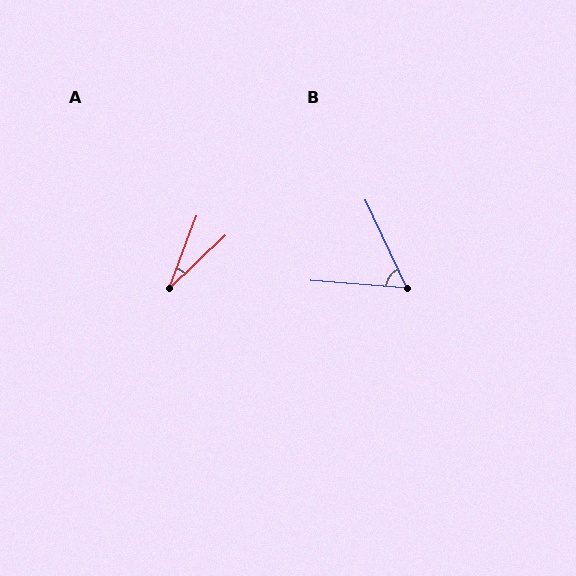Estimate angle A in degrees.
Approximately 26 degrees.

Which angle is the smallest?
A, at approximately 26 degrees.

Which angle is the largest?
B, at approximately 60 degrees.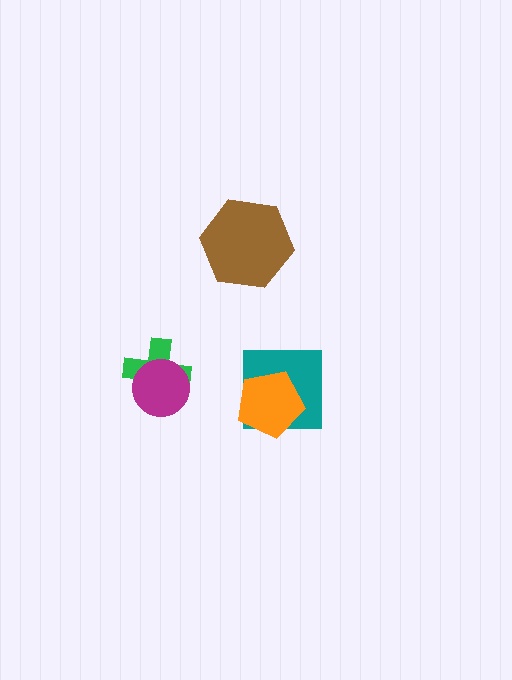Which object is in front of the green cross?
The magenta circle is in front of the green cross.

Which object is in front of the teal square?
The orange pentagon is in front of the teal square.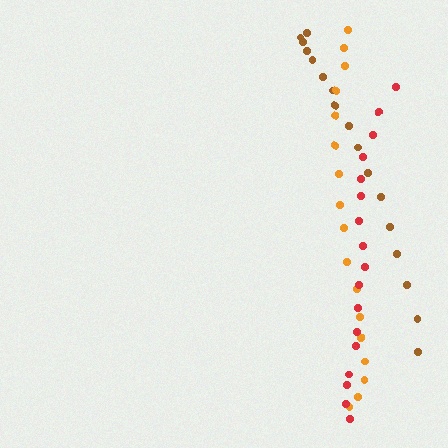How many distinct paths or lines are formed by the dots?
There are 3 distinct paths.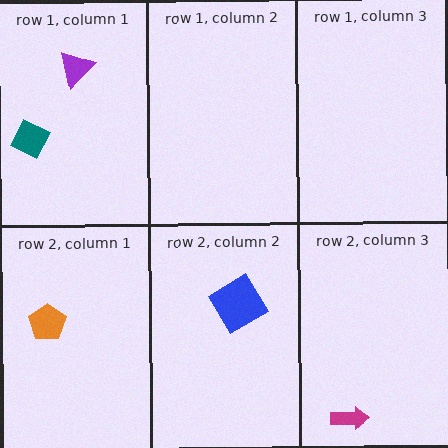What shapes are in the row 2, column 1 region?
The orange pentagon.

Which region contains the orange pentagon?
The row 2, column 1 region.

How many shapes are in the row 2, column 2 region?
1.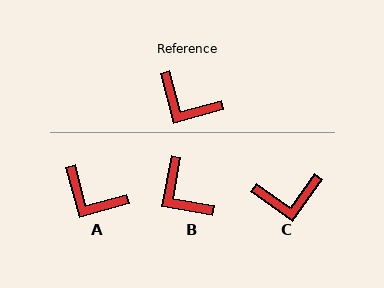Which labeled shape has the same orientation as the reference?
A.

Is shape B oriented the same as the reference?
No, it is off by about 25 degrees.